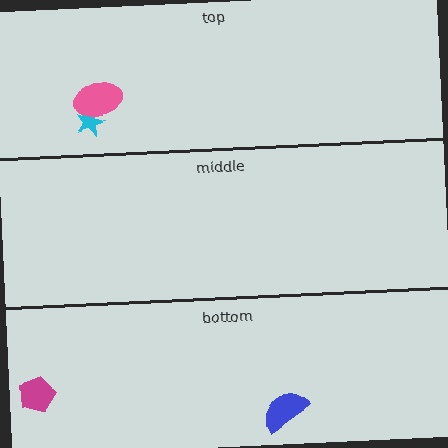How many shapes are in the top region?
2.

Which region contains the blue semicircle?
The bottom region.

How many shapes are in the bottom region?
2.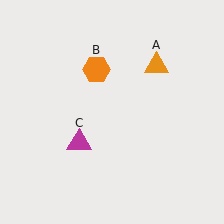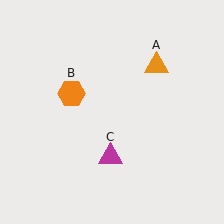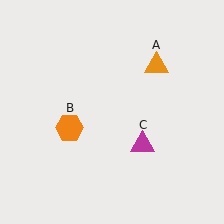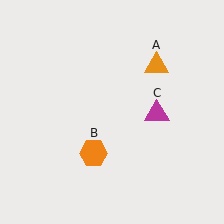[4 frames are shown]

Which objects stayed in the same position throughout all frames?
Orange triangle (object A) remained stationary.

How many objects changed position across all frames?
2 objects changed position: orange hexagon (object B), magenta triangle (object C).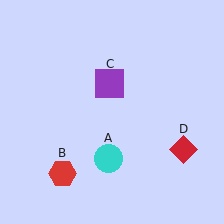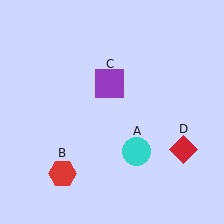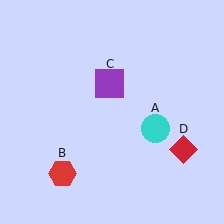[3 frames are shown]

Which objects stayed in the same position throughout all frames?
Red hexagon (object B) and purple square (object C) and red diamond (object D) remained stationary.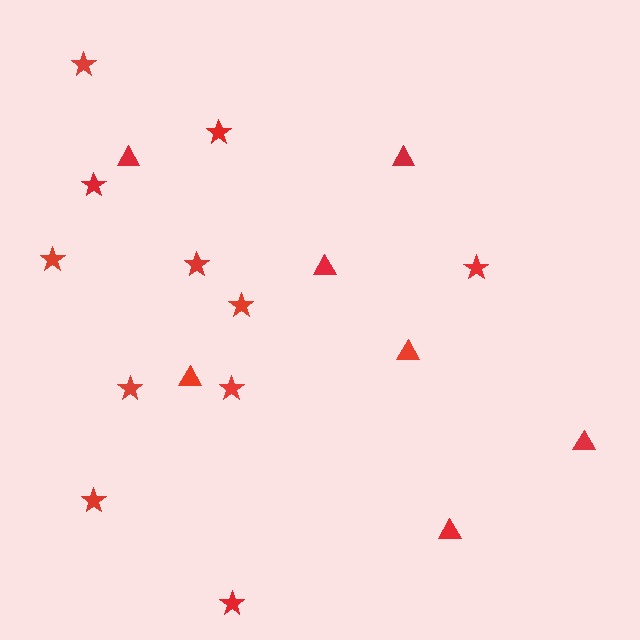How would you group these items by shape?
There are 2 groups: one group of triangles (7) and one group of stars (11).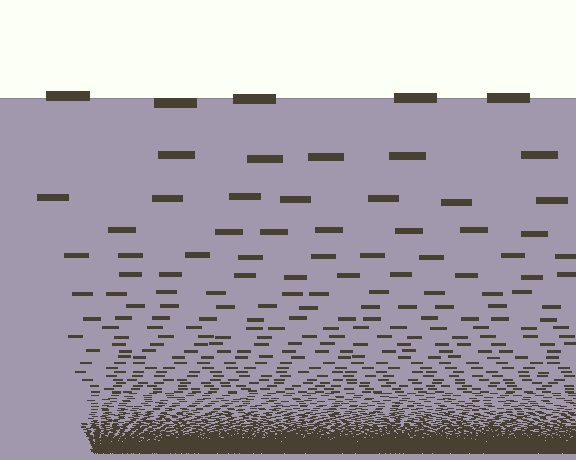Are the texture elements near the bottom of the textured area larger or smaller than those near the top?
Smaller. The gradient is inverted — elements near the bottom are smaller and denser.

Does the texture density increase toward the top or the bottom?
Density increases toward the bottom.